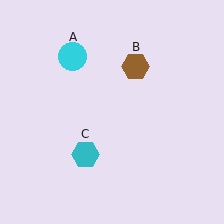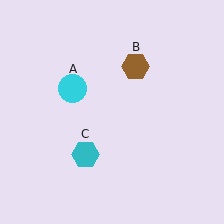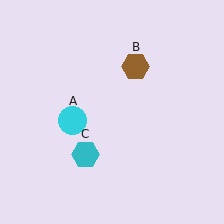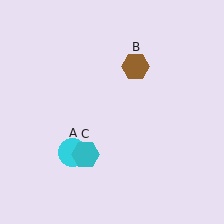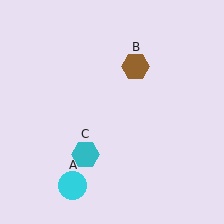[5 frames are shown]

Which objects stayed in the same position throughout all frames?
Brown hexagon (object B) and cyan hexagon (object C) remained stationary.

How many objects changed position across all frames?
1 object changed position: cyan circle (object A).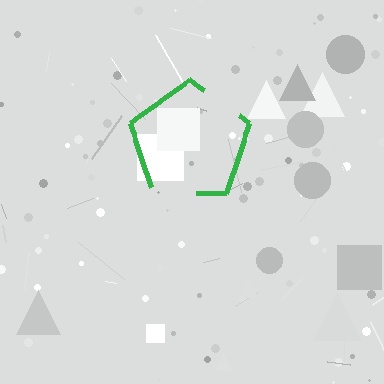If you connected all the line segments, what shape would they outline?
They would outline a pentagon.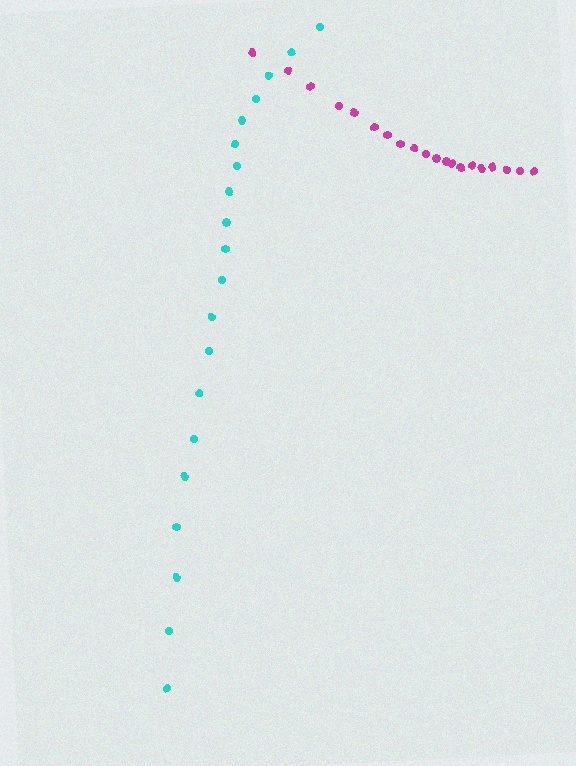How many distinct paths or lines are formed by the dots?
There are 2 distinct paths.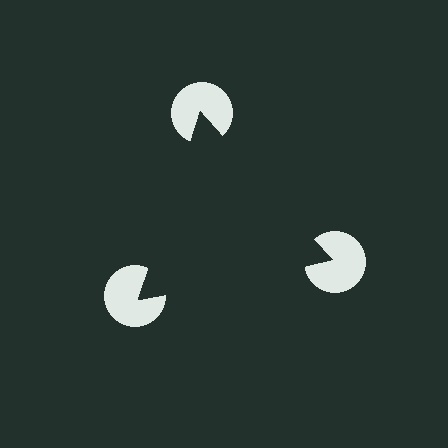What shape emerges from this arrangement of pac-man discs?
An illusory triangle — its edges are inferred from the aligned wedge cuts in the pac-man discs, not physically drawn.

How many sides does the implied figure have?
3 sides.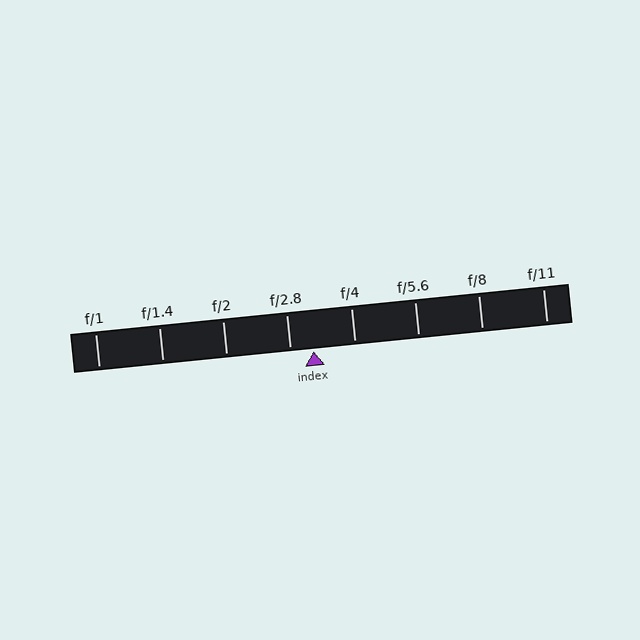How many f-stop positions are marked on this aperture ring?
There are 8 f-stop positions marked.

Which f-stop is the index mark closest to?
The index mark is closest to f/2.8.